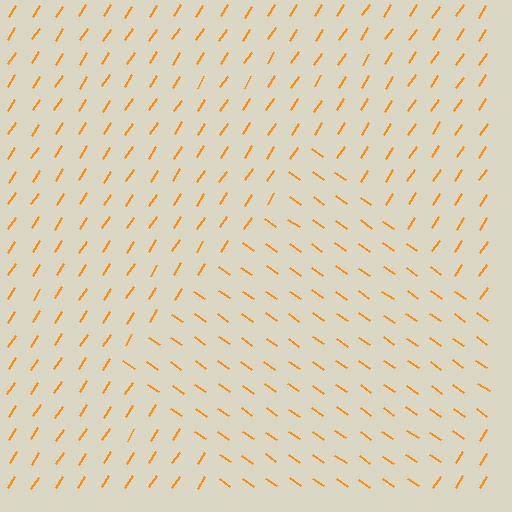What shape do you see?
I see a diamond.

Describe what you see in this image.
The image is filled with small orange line segments. A diamond region in the image has lines oriented differently from the surrounding lines, creating a visible texture boundary.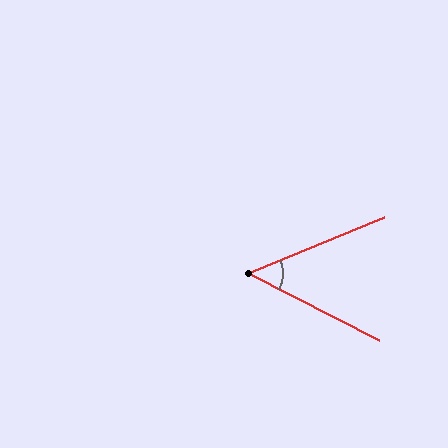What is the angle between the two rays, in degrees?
Approximately 49 degrees.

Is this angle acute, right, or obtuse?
It is acute.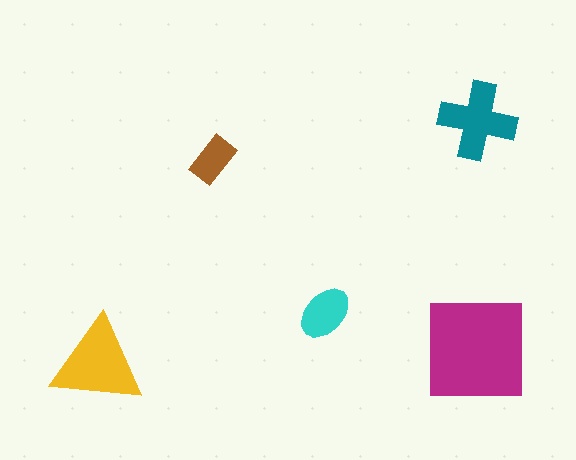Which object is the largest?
The magenta square.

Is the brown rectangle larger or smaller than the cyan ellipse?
Smaller.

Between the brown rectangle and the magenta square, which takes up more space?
The magenta square.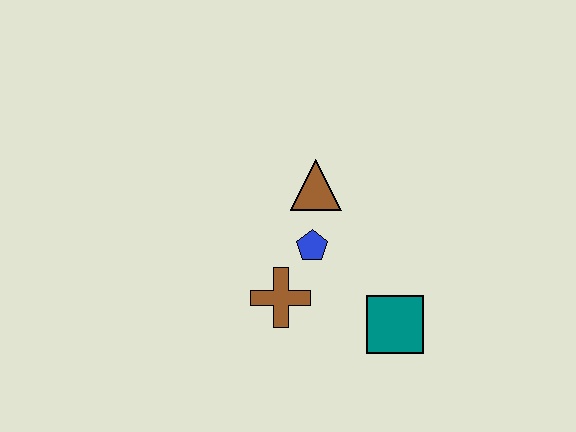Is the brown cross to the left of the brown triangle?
Yes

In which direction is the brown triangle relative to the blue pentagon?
The brown triangle is above the blue pentagon.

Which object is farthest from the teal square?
The brown triangle is farthest from the teal square.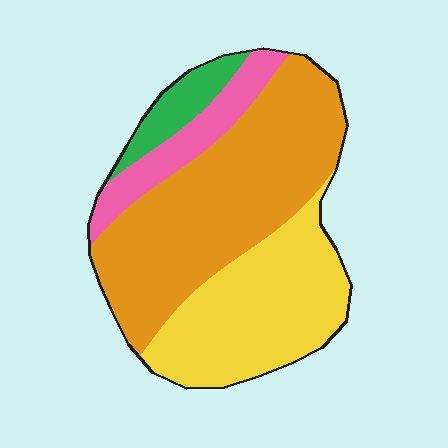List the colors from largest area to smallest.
From largest to smallest: orange, yellow, pink, green.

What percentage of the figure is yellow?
Yellow takes up between a quarter and a half of the figure.